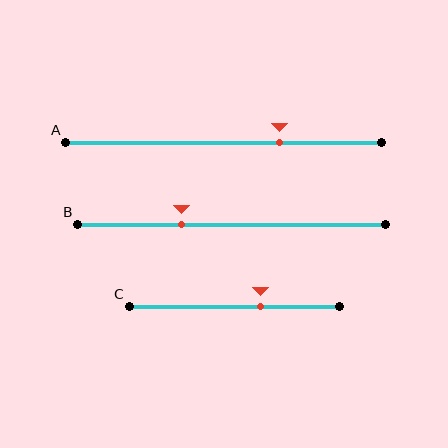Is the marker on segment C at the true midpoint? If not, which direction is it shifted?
No, the marker on segment C is shifted to the right by about 12% of the segment length.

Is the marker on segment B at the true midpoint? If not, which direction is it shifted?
No, the marker on segment B is shifted to the left by about 16% of the segment length.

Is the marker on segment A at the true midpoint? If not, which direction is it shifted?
No, the marker on segment A is shifted to the right by about 18% of the segment length.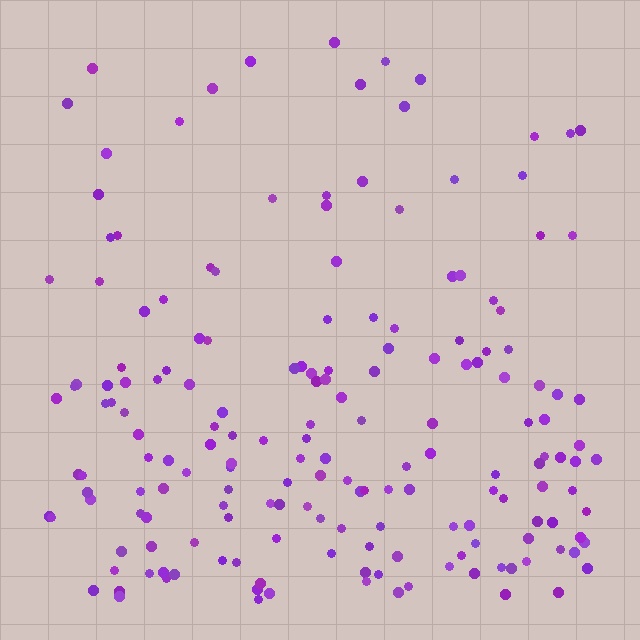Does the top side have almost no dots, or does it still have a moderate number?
Still a moderate number, just noticeably fewer than the bottom.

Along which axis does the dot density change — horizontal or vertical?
Vertical.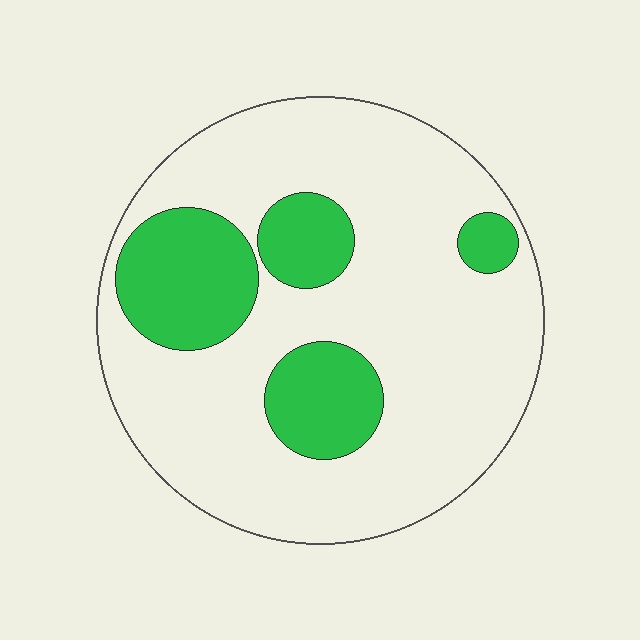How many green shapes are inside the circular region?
4.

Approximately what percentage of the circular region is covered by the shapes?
Approximately 25%.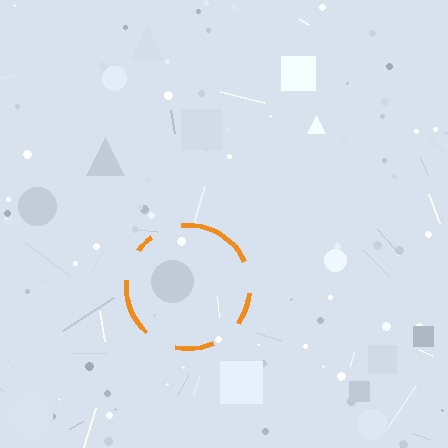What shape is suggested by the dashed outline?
The dashed outline suggests a circle.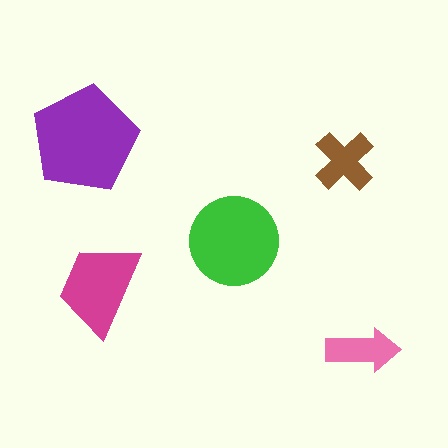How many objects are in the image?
There are 5 objects in the image.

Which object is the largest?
The purple pentagon.